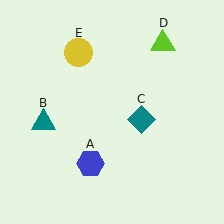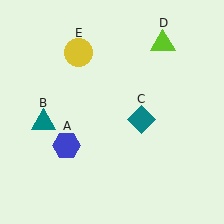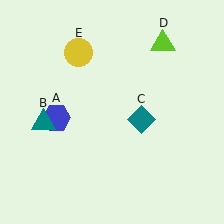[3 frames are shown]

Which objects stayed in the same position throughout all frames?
Teal triangle (object B) and teal diamond (object C) and lime triangle (object D) and yellow circle (object E) remained stationary.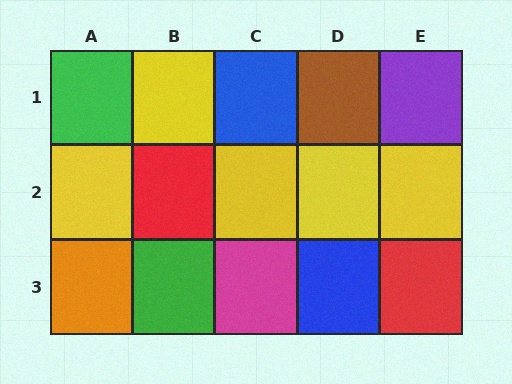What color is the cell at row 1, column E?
Purple.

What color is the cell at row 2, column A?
Yellow.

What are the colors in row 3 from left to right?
Orange, green, magenta, blue, red.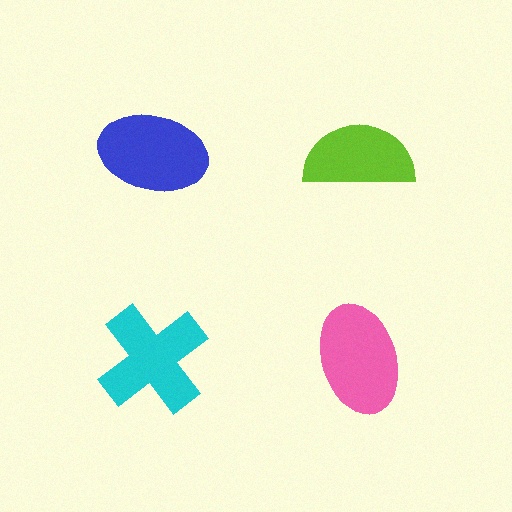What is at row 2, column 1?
A cyan cross.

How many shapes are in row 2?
2 shapes.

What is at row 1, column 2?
A lime semicircle.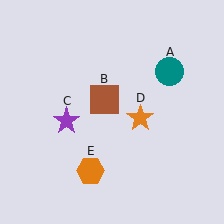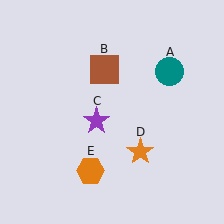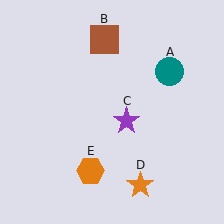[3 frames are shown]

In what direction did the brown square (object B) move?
The brown square (object B) moved up.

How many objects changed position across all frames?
3 objects changed position: brown square (object B), purple star (object C), orange star (object D).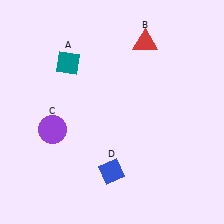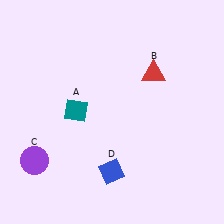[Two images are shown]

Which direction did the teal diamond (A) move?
The teal diamond (A) moved down.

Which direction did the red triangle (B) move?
The red triangle (B) moved down.